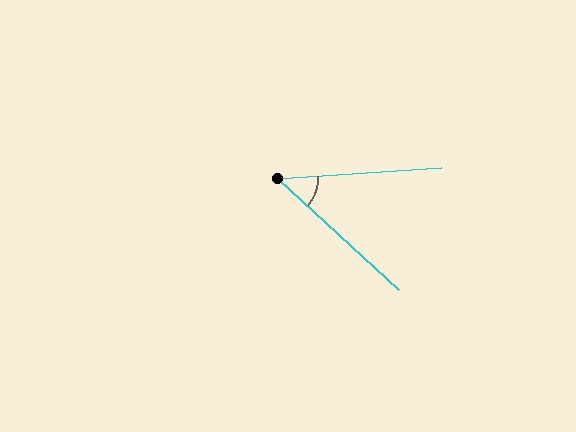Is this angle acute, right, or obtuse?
It is acute.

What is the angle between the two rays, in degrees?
Approximately 47 degrees.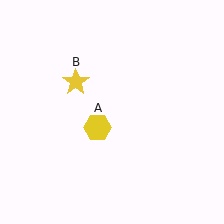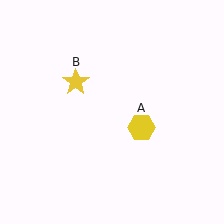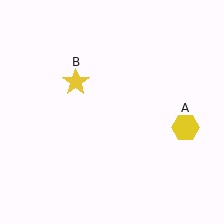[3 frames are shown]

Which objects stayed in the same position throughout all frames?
Yellow star (object B) remained stationary.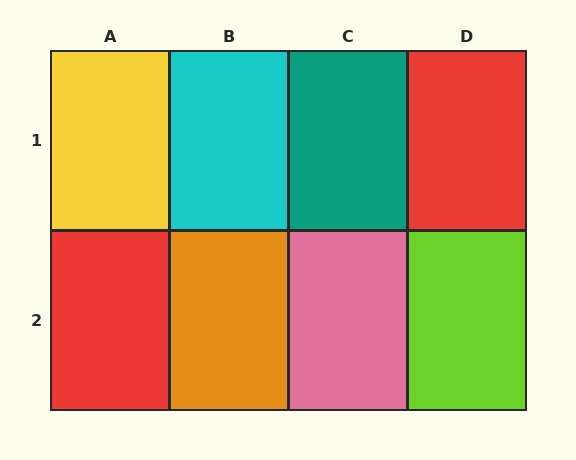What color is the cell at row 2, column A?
Red.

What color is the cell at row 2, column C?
Pink.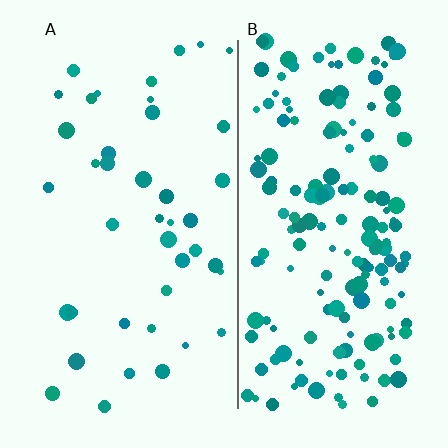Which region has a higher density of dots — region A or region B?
B (the right).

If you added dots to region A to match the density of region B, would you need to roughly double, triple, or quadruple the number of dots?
Approximately quadruple.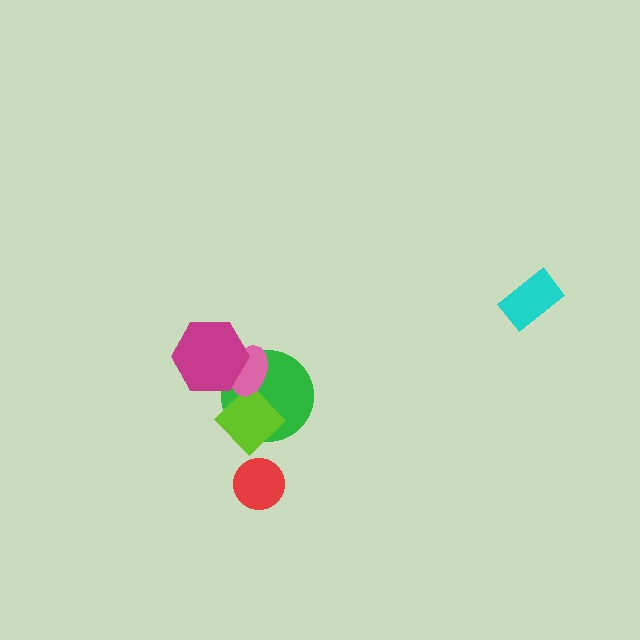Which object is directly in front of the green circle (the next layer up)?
The lime diamond is directly in front of the green circle.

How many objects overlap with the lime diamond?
2 objects overlap with the lime diamond.